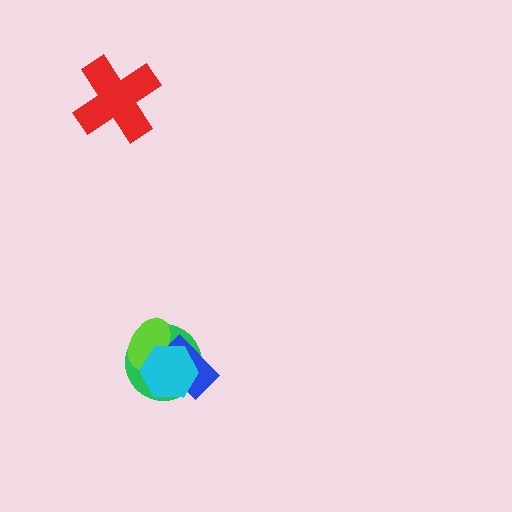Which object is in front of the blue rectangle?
The cyan hexagon is in front of the blue rectangle.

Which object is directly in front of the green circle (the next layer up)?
The lime ellipse is directly in front of the green circle.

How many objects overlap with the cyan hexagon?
3 objects overlap with the cyan hexagon.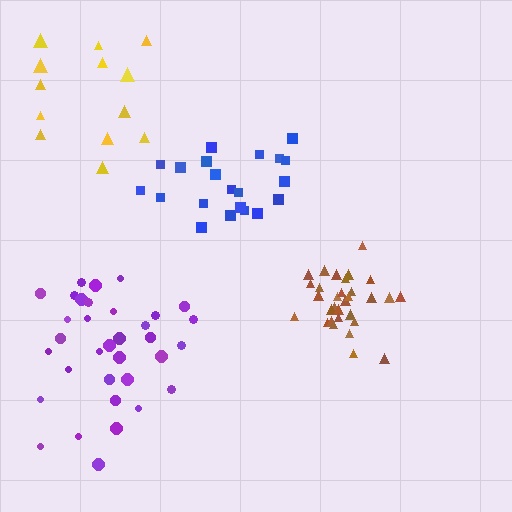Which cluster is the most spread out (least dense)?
Yellow.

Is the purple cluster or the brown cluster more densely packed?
Brown.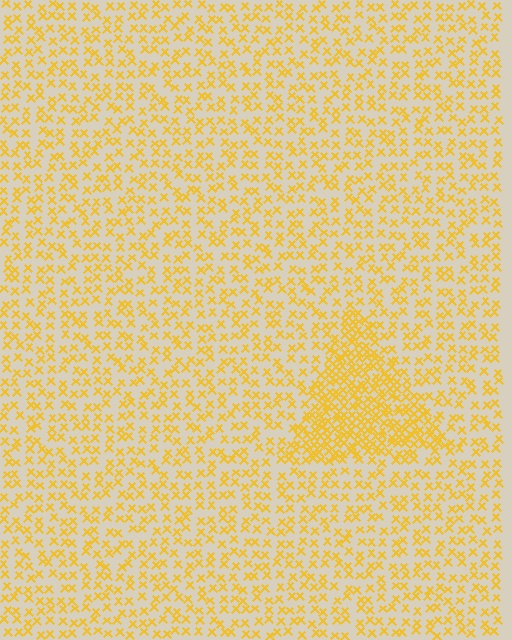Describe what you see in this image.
The image contains small yellow elements arranged at two different densities. A triangle-shaped region is visible where the elements are more densely packed than the surrounding area.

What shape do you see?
I see a triangle.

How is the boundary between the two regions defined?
The boundary is defined by a change in element density (approximately 2.2x ratio). All elements are the same color, size, and shape.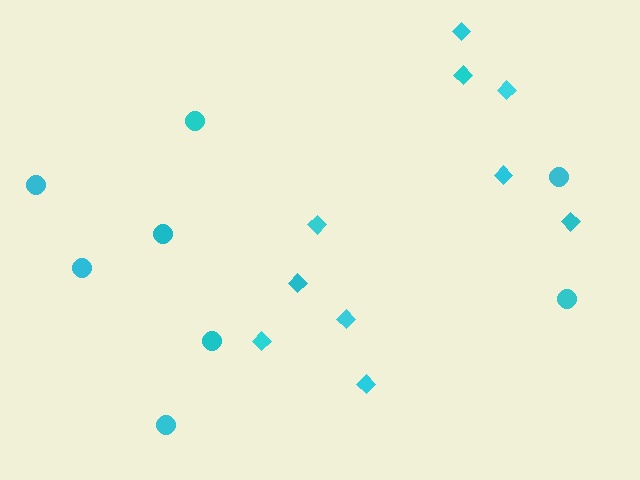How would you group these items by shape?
There are 2 groups: one group of circles (8) and one group of diamonds (10).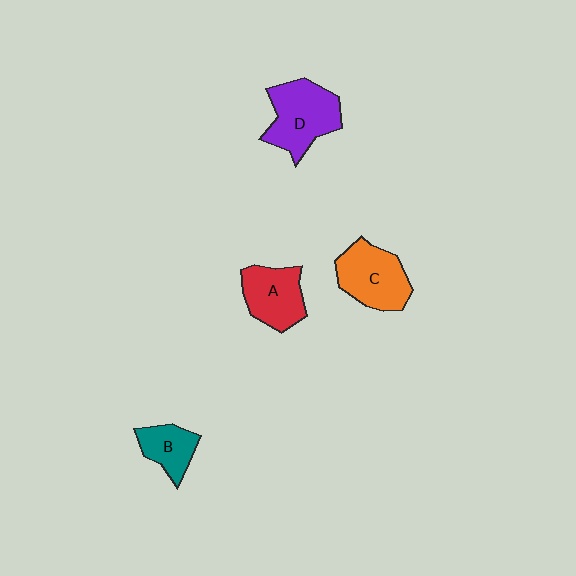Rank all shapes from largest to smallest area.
From largest to smallest: D (purple), C (orange), A (red), B (teal).